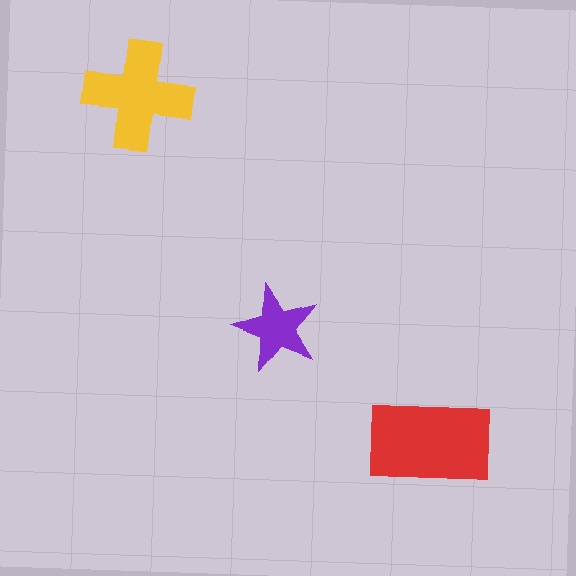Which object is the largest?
The red rectangle.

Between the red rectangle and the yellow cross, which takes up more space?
The red rectangle.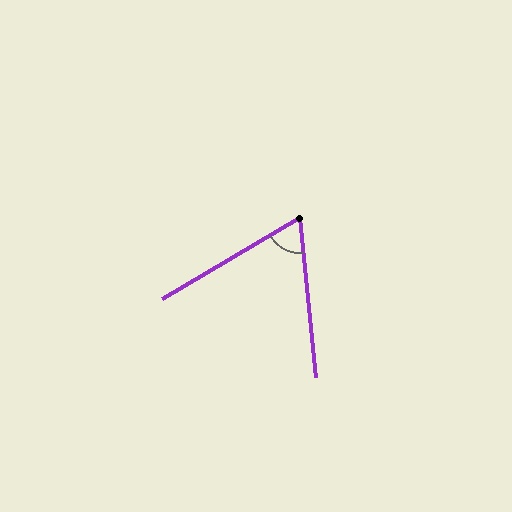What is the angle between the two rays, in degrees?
Approximately 65 degrees.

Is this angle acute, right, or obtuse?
It is acute.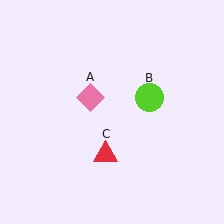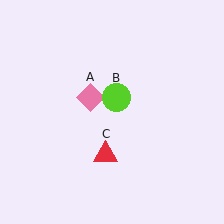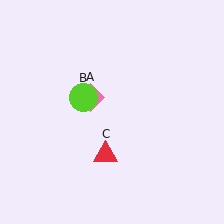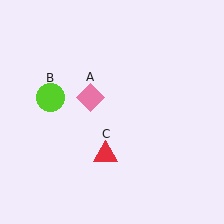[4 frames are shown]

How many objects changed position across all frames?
1 object changed position: lime circle (object B).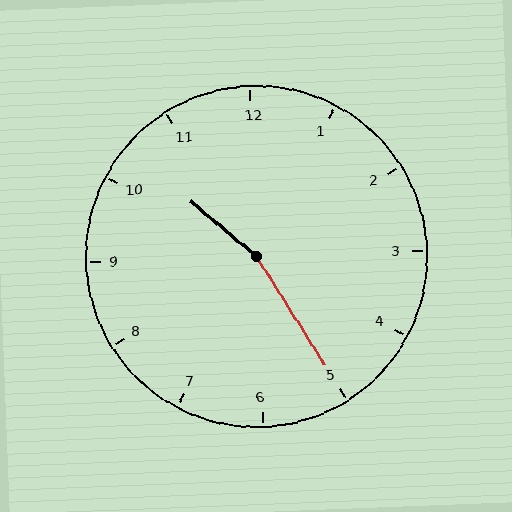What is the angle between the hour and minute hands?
Approximately 162 degrees.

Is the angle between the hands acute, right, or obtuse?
It is obtuse.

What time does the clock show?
10:25.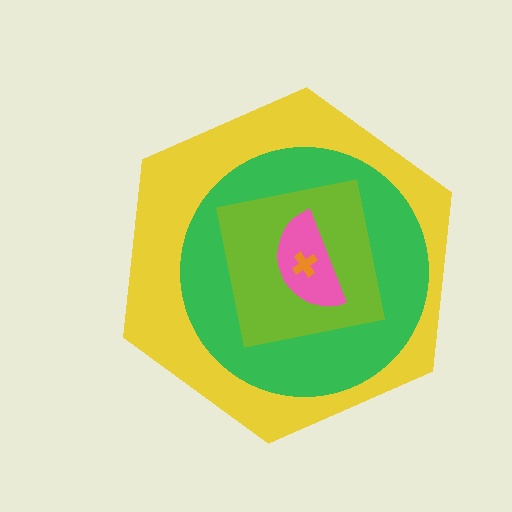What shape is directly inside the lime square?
The pink semicircle.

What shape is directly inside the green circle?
The lime square.